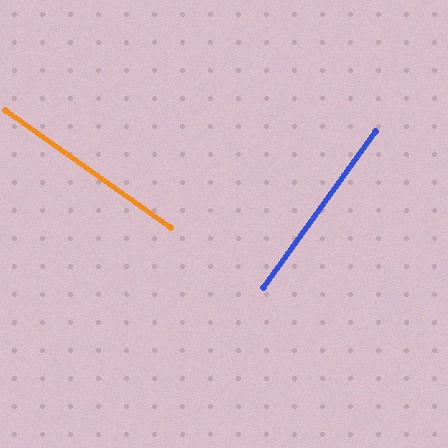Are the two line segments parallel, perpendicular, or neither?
Perpendicular — they meet at approximately 90°.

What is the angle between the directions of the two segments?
Approximately 90 degrees.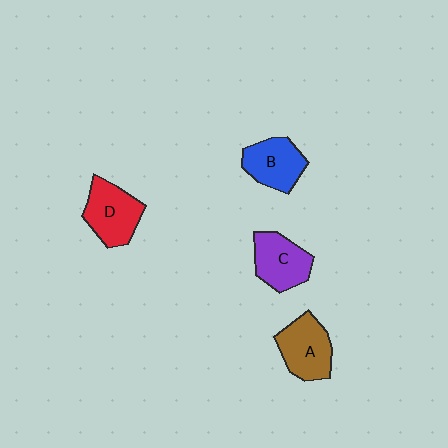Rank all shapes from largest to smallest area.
From largest to smallest: D (red), A (brown), C (purple), B (blue).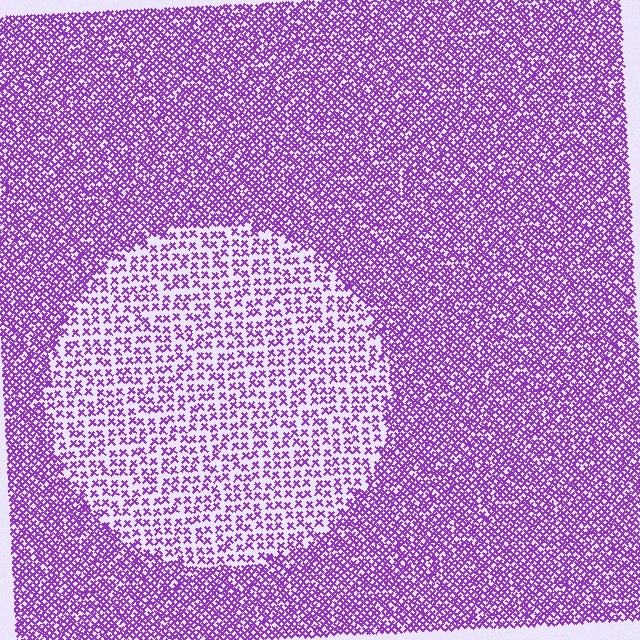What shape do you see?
I see a circle.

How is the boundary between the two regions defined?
The boundary is defined by a change in element density (approximately 2.2x ratio). All elements are the same color, size, and shape.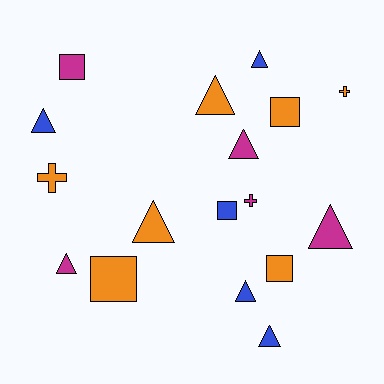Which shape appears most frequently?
Triangle, with 9 objects.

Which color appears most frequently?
Orange, with 7 objects.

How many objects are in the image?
There are 17 objects.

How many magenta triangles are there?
There are 3 magenta triangles.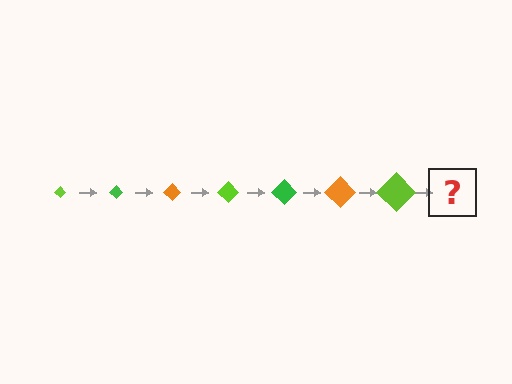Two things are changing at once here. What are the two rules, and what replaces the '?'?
The two rules are that the diamond grows larger each step and the color cycles through lime, green, and orange. The '?' should be a green diamond, larger than the previous one.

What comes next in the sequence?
The next element should be a green diamond, larger than the previous one.